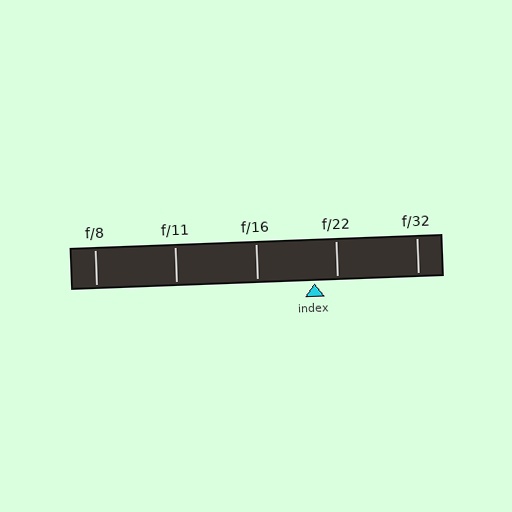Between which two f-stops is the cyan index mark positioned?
The index mark is between f/16 and f/22.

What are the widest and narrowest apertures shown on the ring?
The widest aperture shown is f/8 and the narrowest is f/32.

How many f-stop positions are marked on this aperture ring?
There are 5 f-stop positions marked.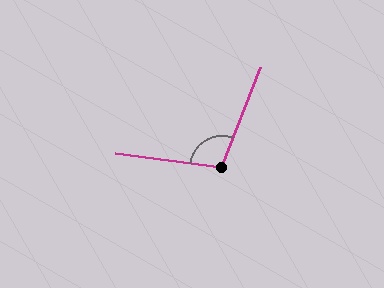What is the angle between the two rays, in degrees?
Approximately 103 degrees.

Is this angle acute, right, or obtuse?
It is obtuse.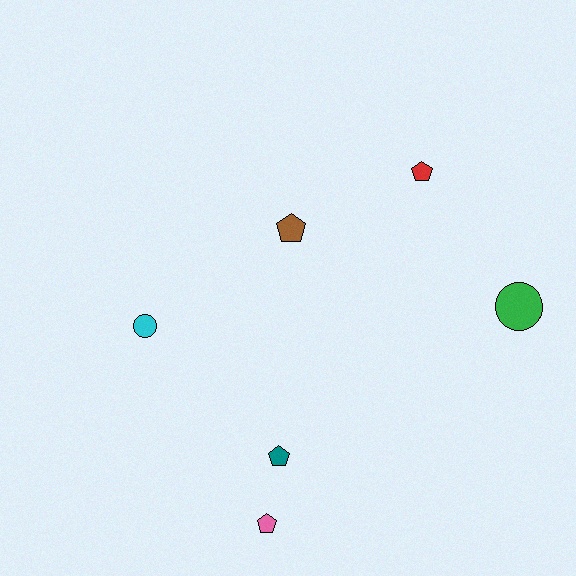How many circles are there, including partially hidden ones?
There are 2 circles.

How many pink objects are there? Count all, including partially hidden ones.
There is 1 pink object.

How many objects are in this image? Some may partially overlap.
There are 6 objects.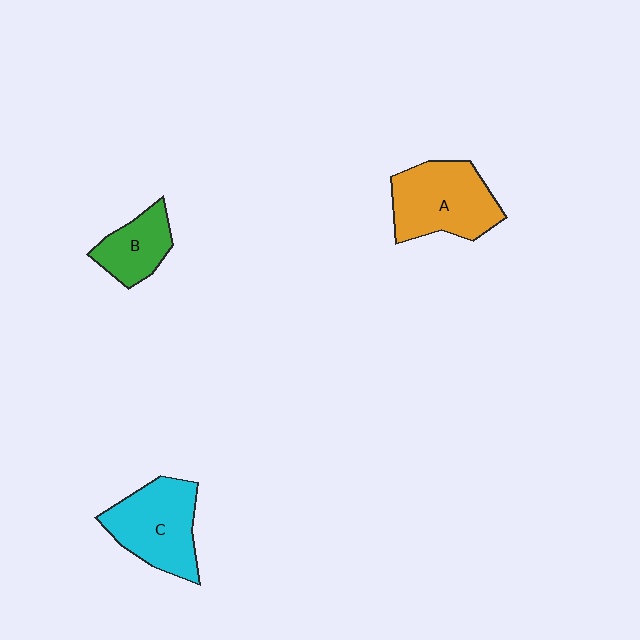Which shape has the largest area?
Shape A (orange).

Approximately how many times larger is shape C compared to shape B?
Approximately 1.7 times.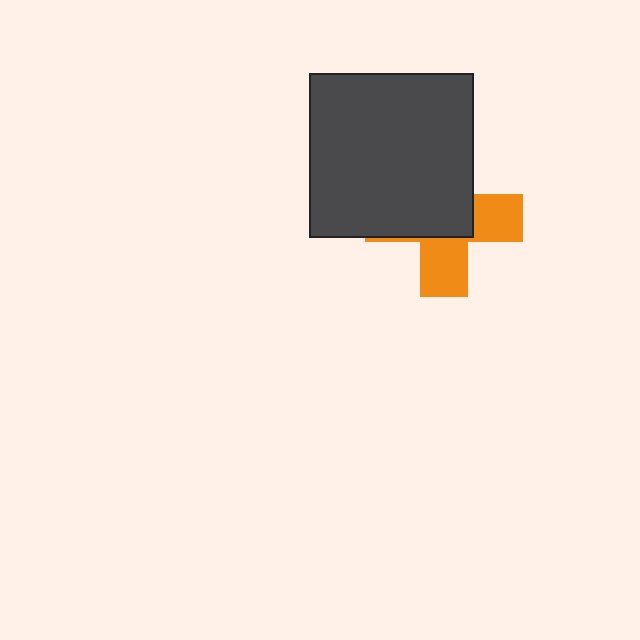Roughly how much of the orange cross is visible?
A small part of it is visible (roughly 43%).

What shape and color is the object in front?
The object in front is a dark gray square.